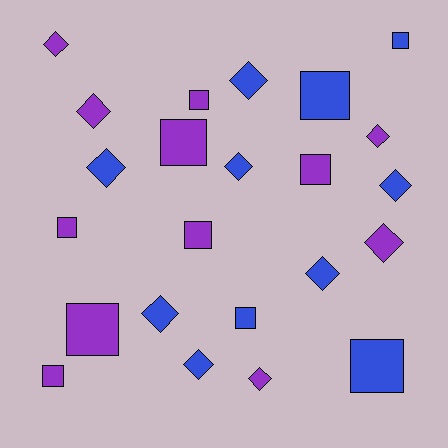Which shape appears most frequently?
Diamond, with 12 objects.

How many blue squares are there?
There are 4 blue squares.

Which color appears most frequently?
Purple, with 12 objects.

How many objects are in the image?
There are 23 objects.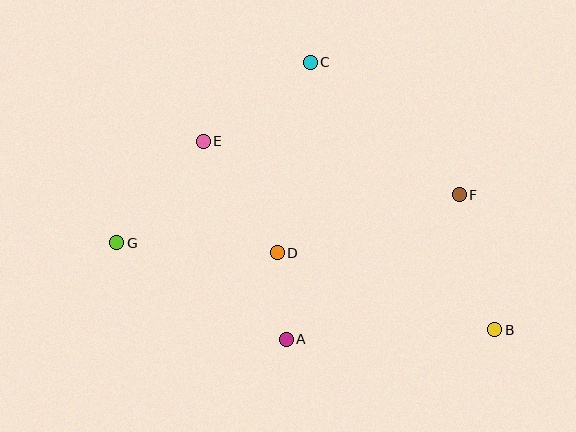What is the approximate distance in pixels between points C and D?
The distance between C and D is approximately 193 pixels.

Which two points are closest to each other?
Points A and D are closest to each other.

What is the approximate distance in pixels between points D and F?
The distance between D and F is approximately 191 pixels.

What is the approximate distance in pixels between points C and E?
The distance between C and E is approximately 133 pixels.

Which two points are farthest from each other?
Points B and G are farthest from each other.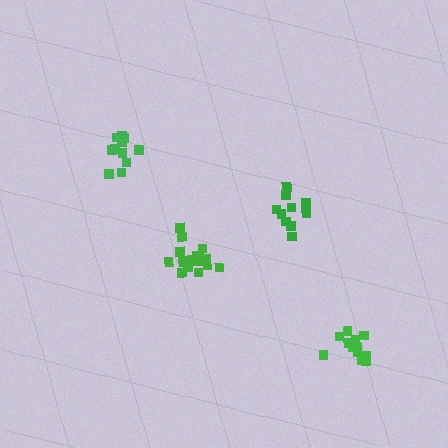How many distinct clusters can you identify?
There are 4 distinct clusters.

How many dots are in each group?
Group 1: 11 dots, Group 2: 11 dots, Group 3: 12 dots, Group 4: 17 dots (51 total).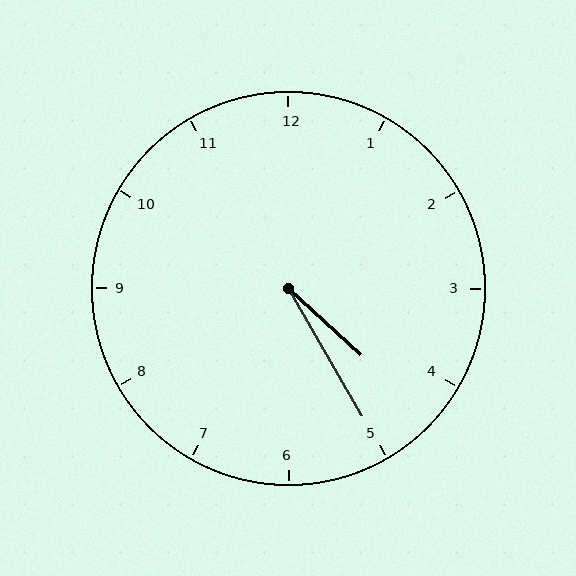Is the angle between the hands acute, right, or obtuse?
It is acute.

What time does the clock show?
4:25.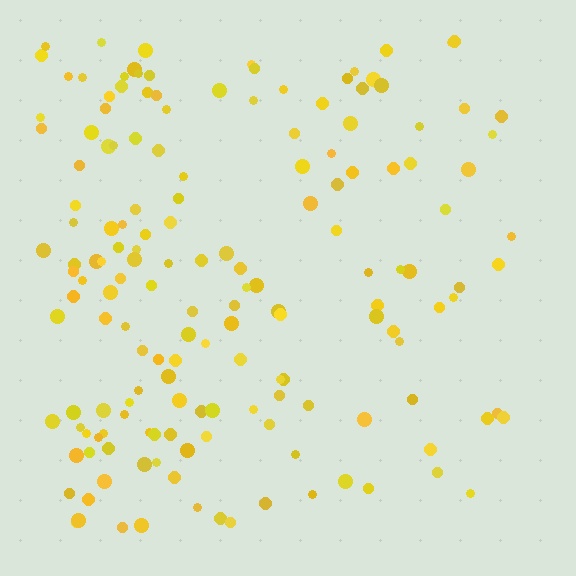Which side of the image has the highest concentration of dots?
The left.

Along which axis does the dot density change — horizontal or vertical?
Horizontal.